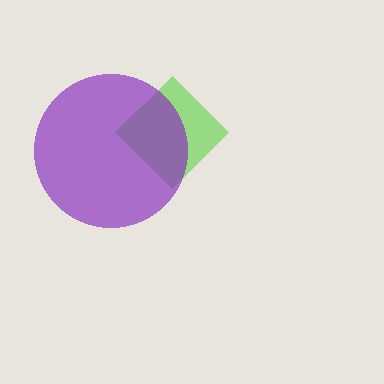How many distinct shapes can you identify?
There are 2 distinct shapes: a lime diamond, a purple circle.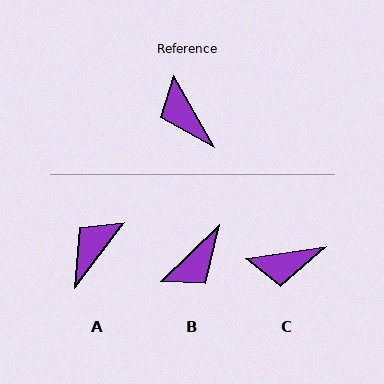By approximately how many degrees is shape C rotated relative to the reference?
Approximately 69 degrees counter-clockwise.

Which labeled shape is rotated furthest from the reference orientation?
B, about 105 degrees away.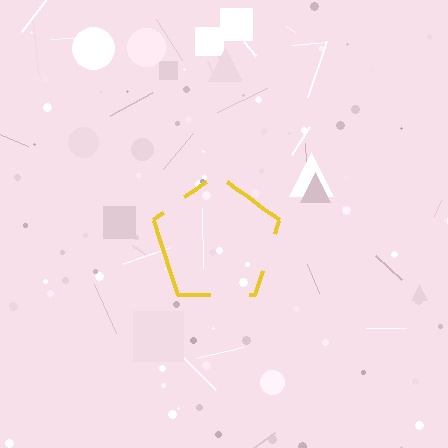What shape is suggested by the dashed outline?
The dashed outline suggests a pentagon.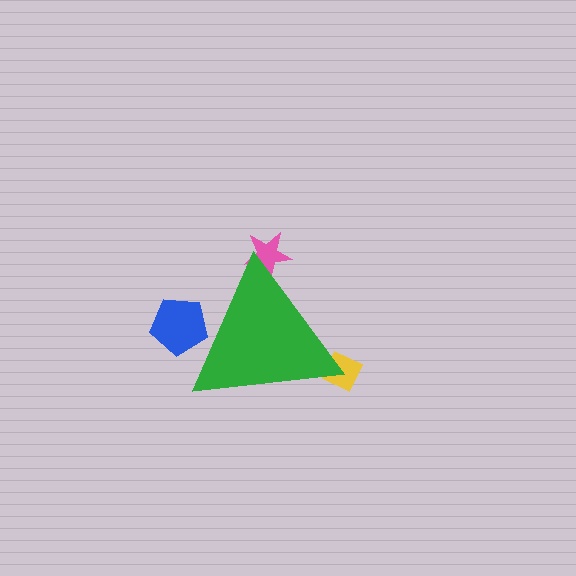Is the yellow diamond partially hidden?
Yes, the yellow diamond is partially hidden behind the green triangle.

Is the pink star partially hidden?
Yes, the pink star is partially hidden behind the green triangle.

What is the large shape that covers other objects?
A green triangle.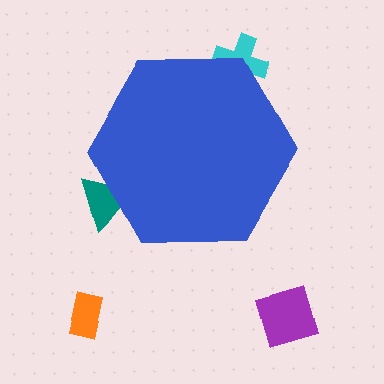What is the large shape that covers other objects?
A blue hexagon.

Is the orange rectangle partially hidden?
No, the orange rectangle is fully visible.